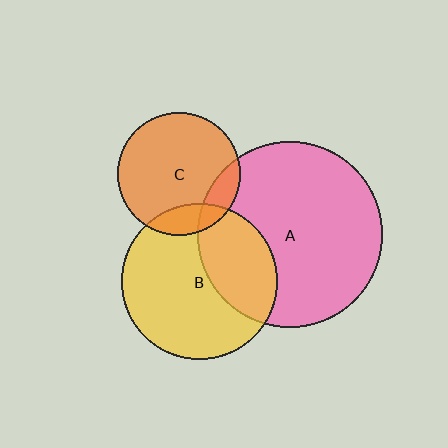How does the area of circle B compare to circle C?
Approximately 1.6 times.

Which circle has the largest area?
Circle A (pink).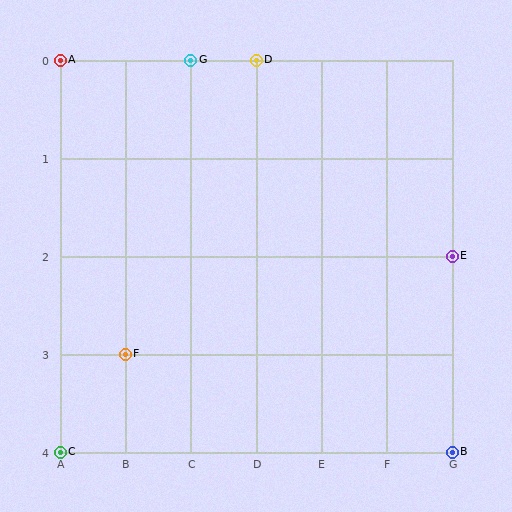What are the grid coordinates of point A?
Point A is at grid coordinates (A, 0).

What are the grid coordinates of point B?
Point B is at grid coordinates (G, 4).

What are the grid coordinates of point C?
Point C is at grid coordinates (A, 4).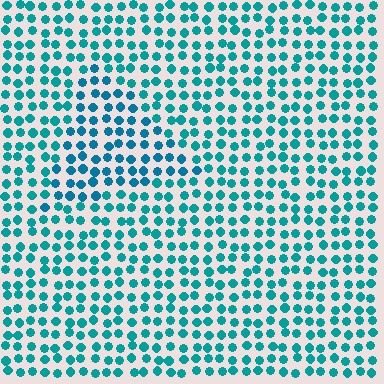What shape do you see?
I see a triangle.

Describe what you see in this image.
The image is filled with small teal elements in a uniform arrangement. A triangle-shaped region is visible where the elements are tinted to a slightly different hue, forming a subtle color boundary.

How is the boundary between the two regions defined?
The boundary is defined purely by a slight shift in hue (about 17 degrees). Spacing, size, and orientation are identical on both sides.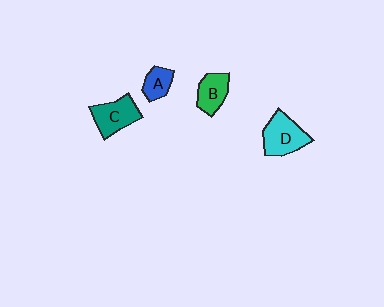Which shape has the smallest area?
Shape A (blue).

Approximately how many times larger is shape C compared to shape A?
Approximately 1.7 times.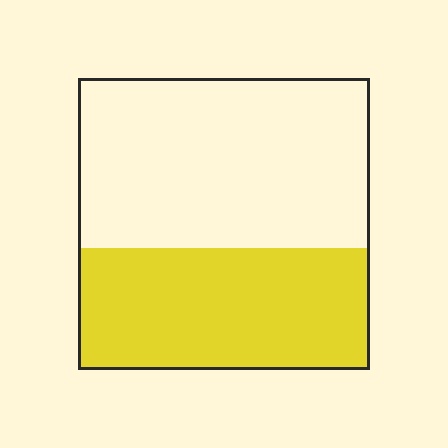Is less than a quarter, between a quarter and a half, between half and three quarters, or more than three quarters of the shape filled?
Between a quarter and a half.